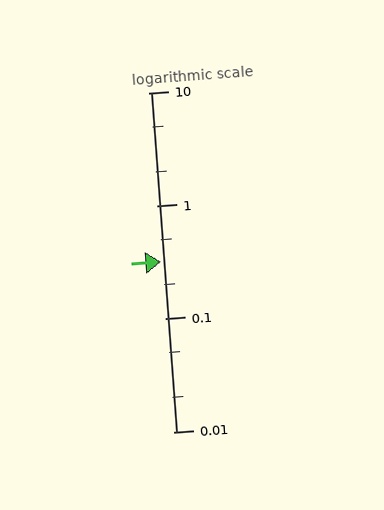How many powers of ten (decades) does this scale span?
The scale spans 3 decades, from 0.01 to 10.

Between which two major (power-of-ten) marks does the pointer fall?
The pointer is between 0.1 and 1.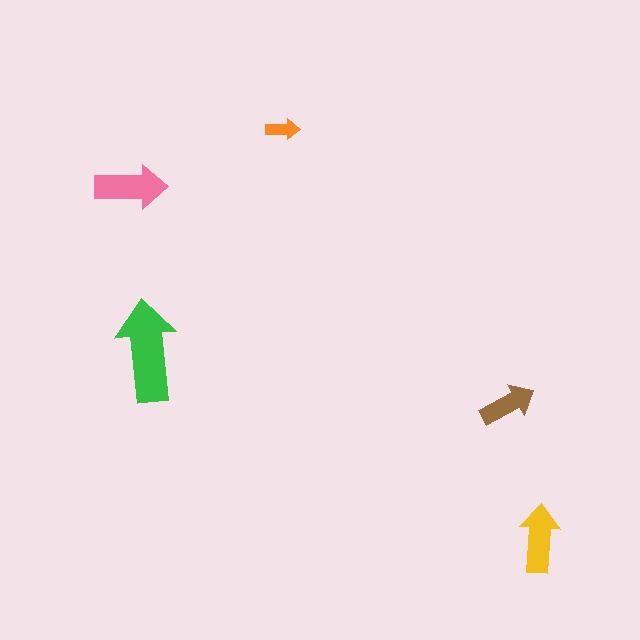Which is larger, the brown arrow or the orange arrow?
The brown one.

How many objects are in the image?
There are 5 objects in the image.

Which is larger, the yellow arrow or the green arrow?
The green one.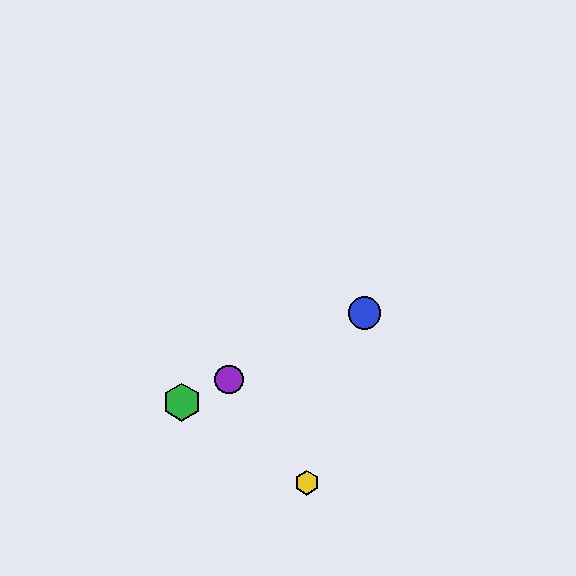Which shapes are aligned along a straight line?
The red star, the blue circle, the green hexagon, the purple circle are aligned along a straight line.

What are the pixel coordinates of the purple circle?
The purple circle is at (229, 379).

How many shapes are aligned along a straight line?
4 shapes (the red star, the blue circle, the green hexagon, the purple circle) are aligned along a straight line.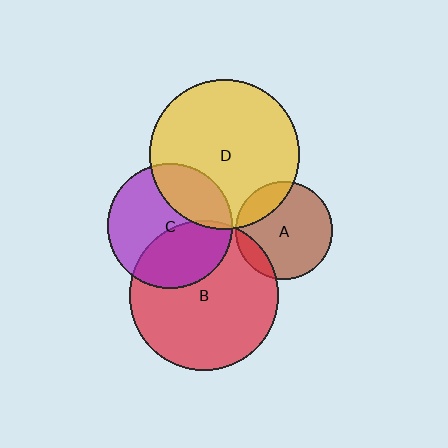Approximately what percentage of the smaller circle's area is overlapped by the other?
Approximately 40%.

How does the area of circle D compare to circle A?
Approximately 2.4 times.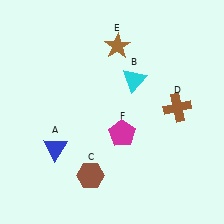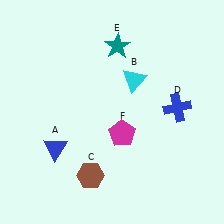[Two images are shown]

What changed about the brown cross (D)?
In Image 1, D is brown. In Image 2, it changed to blue.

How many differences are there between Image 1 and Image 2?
There are 2 differences between the two images.